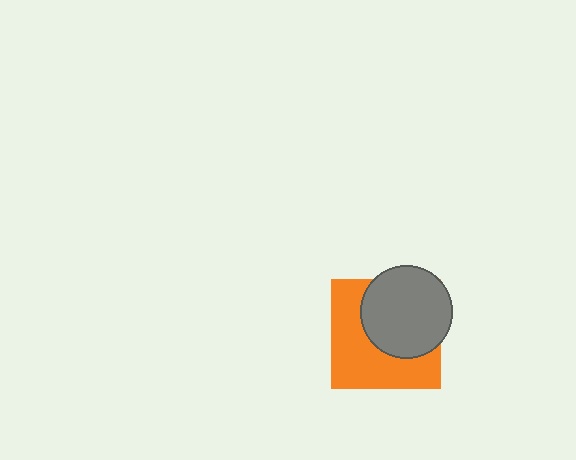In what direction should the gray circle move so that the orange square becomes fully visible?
The gray circle should move toward the upper-right. That is the shortest direction to clear the overlap and leave the orange square fully visible.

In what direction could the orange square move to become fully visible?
The orange square could move toward the lower-left. That would shift it out from behind the gray circle entirely.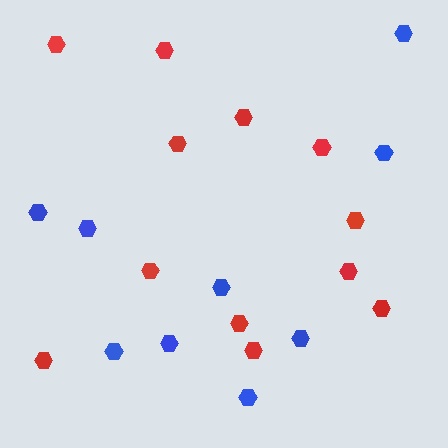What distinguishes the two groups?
There are 2 groups: one group of blue hexagons (9) and one group of red hexagons (12).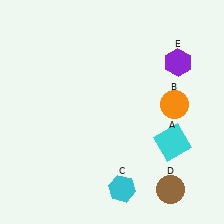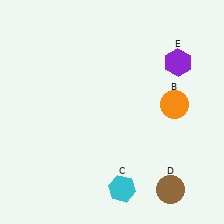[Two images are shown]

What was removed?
The cyan square (A) was removed in Image 2.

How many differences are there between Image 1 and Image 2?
There is 1 difference between the two images.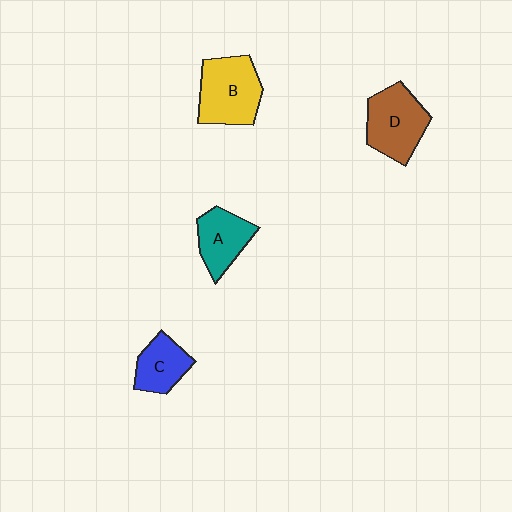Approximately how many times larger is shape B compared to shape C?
Approximately 1.6 times.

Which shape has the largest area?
Shape B (yellow).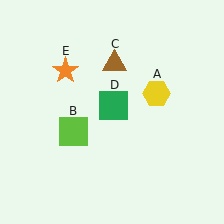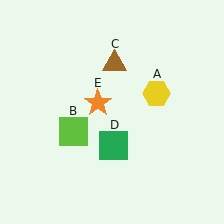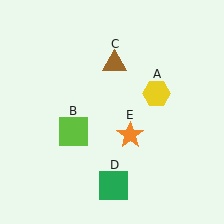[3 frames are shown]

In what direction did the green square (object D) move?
The green square (object D) moved down.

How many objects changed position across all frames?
2 objects changed position: green square (object D), orange star (object E).